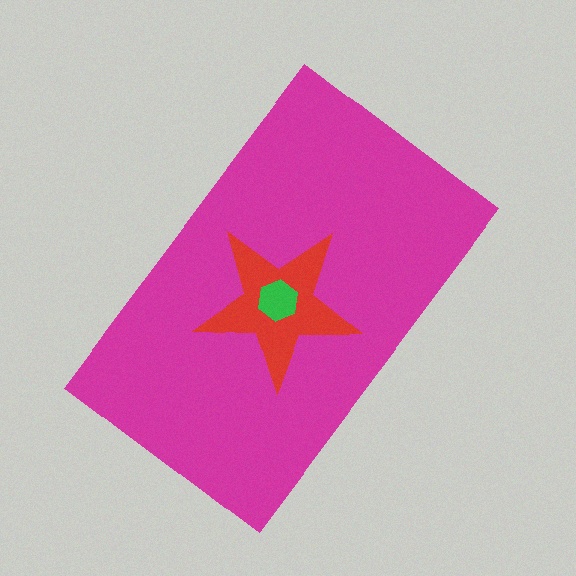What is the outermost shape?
The magenta rectangle.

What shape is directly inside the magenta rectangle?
The red star.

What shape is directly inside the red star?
The green hexagon.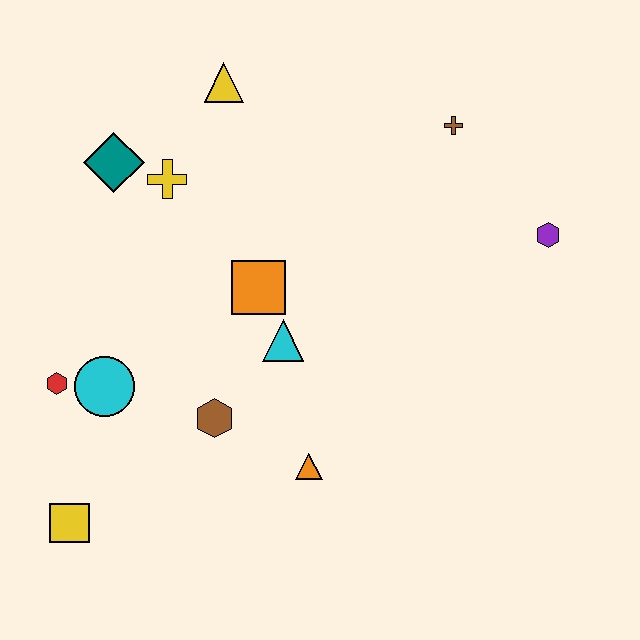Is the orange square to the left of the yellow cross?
No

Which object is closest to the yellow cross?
The teal diamond is closest to the yellow cross.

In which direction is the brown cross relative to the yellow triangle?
The brown cross is to the right of the yellow triangle.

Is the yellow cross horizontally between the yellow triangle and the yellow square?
Yes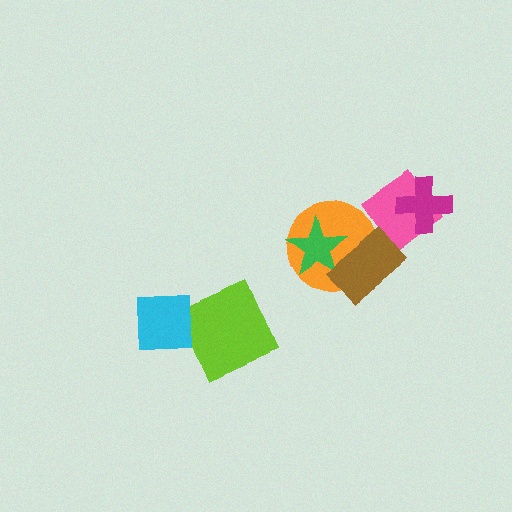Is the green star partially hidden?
Yes, it is partially covered by another shape.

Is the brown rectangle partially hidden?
No, no other shape covers it.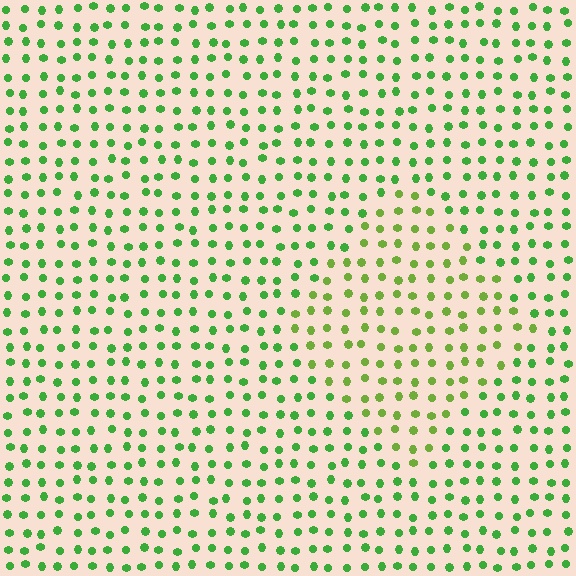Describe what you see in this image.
The image is filled with small green elements in a uniform arrangement. A diamond-shaped region is visible where the elements are tinted to a slightly different hue, forming a subtle color boundary.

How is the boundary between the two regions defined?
The boundary is defined purely by a slight shift in hue (about 28 degrees). Spacing, size, and orientation are identical on both sides.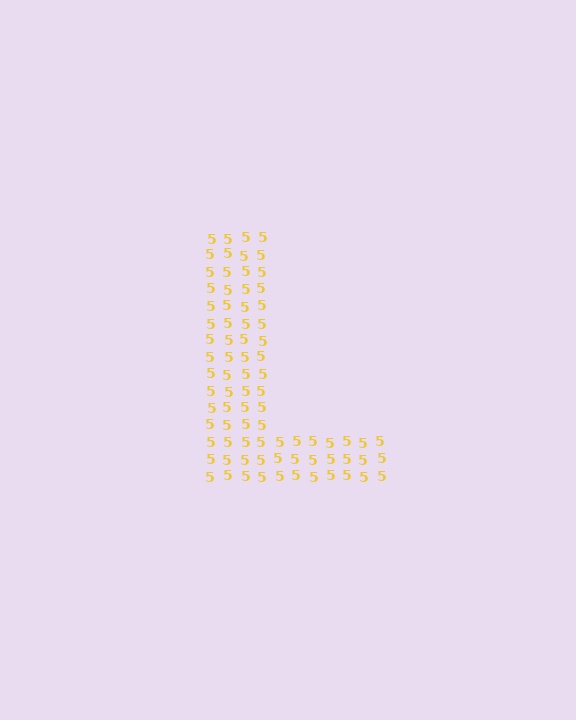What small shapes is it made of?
It is made of small digit 5's.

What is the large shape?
The large shape is the letter L.